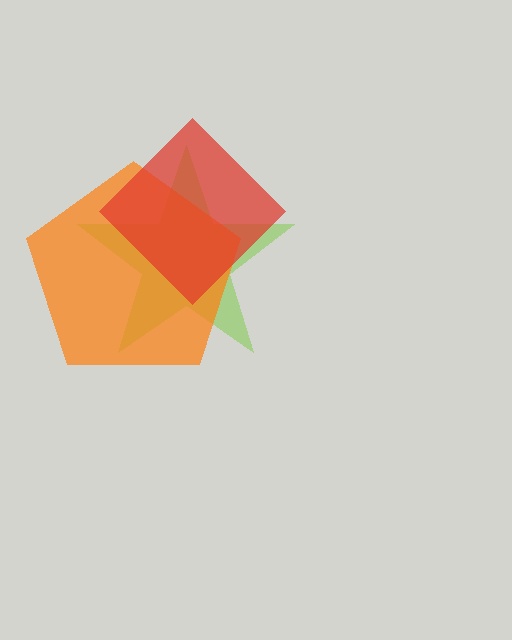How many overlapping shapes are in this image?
There are 3 overlapping shapes in the image.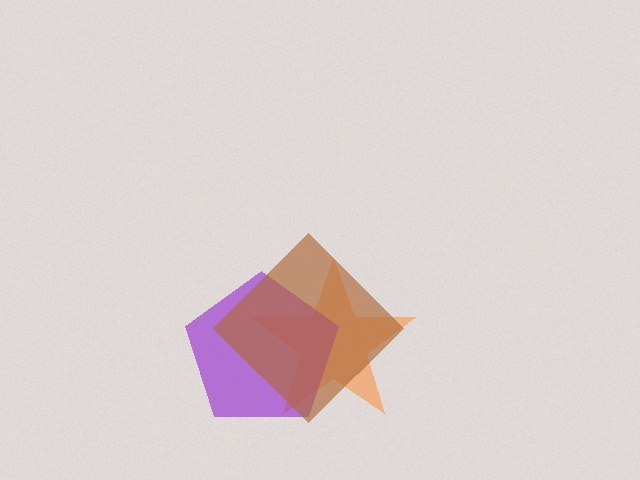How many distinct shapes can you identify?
There are 3 distinct shapes: an orange star, a purple pentagon, a brown diamond.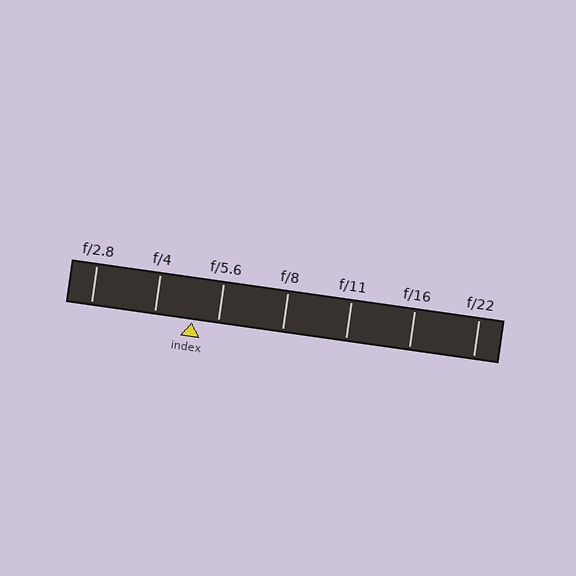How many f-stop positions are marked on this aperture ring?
There are 7 f-stop positions marked.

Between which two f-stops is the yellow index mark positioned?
The index mark is between f/4 and f/5.6.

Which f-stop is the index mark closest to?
The index mark is closest to f/5.6.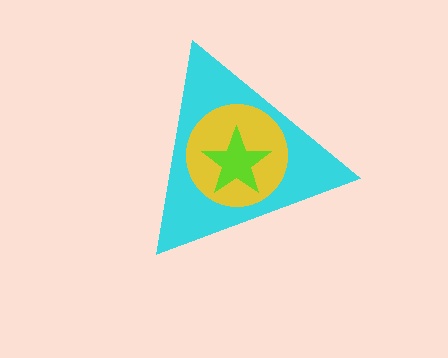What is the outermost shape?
The cyan triangle.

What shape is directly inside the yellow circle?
The lime star.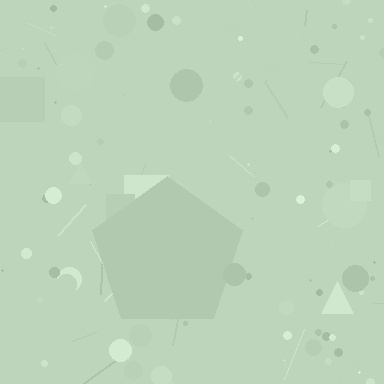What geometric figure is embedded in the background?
A pentagon is embedded in the background.